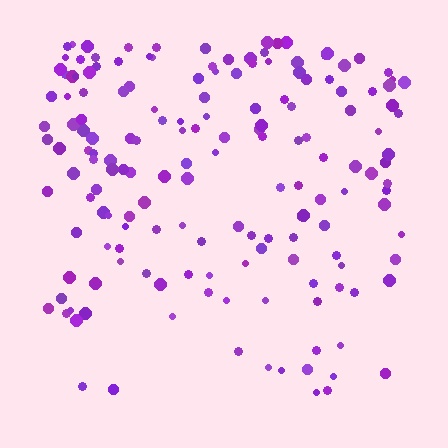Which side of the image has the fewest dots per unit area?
The bottom.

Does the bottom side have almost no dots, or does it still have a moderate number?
Still a moderate number, just noticeably fewer than the top.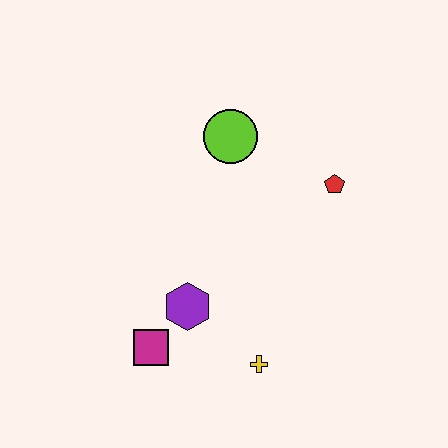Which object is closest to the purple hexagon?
The magenta square is closest to the purple hexagon.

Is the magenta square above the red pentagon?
No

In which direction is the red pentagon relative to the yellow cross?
The red pentagon is above the yellow cross.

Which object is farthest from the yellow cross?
The lime circle is farthest from the yellow cross.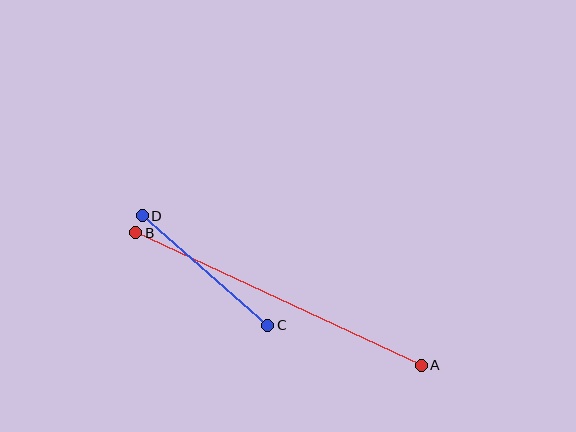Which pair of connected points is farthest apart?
Points A and B are farthest apart.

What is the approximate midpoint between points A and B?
The midpoint is at approximately (278, 299) pixels.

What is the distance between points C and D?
The distance is approximately 167 pixels.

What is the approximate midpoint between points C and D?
The midpoint is at approximately (205, 271) pixels.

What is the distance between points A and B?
The distance is approximately 315 pixels.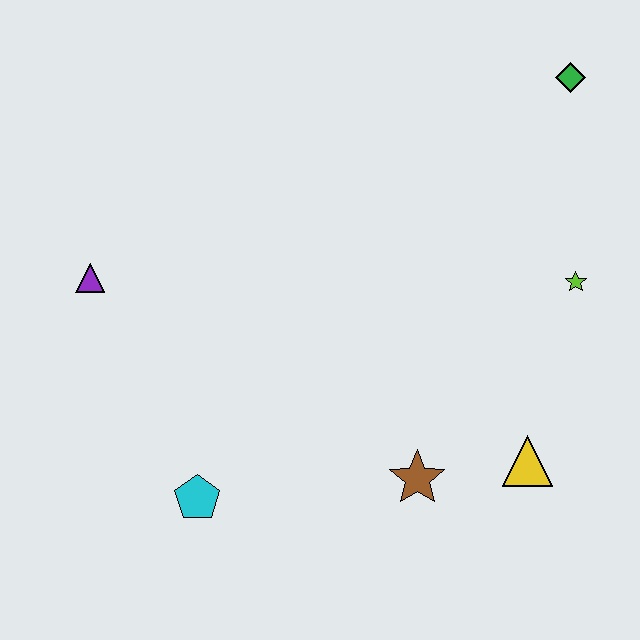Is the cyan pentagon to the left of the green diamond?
Yes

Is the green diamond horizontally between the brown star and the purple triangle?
No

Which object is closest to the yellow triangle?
The brown star is closest to the yellow triangle.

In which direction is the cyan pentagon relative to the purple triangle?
The cyan pentagon is below the purple triangle.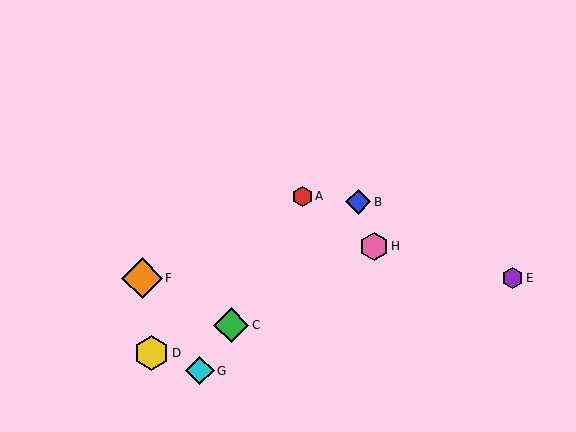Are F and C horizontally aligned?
No, F is at y≈278 and C is at y≈325.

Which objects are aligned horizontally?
Objects E, F are aligned horizontally.